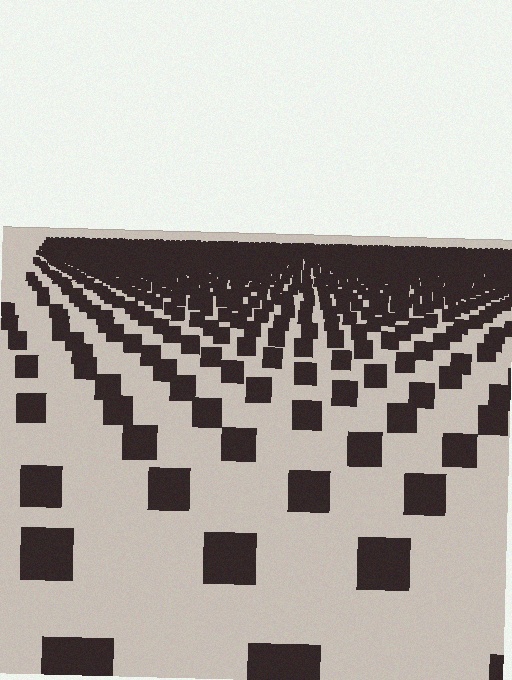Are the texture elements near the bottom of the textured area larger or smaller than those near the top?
Larger. Near the bottom, elements are closer to the viewer and appear at a bigger on-screen size.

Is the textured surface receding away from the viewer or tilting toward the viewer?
The surface is receding away from the viewer. Texture elements get smaller and denser toward the top.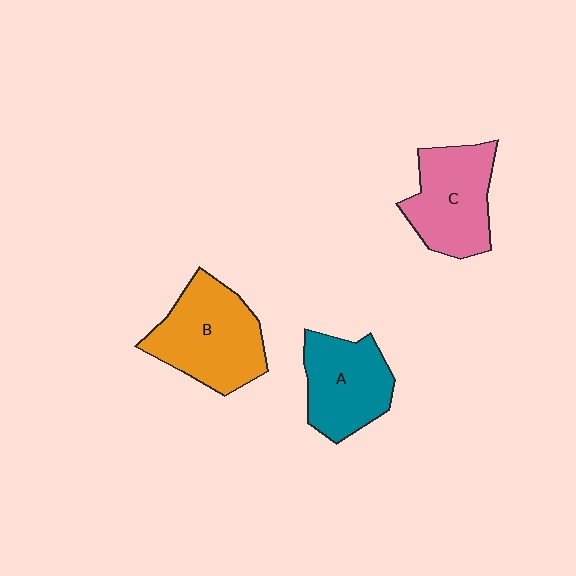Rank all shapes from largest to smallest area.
From largest to smallest: B (orange), C (pink), A (teal).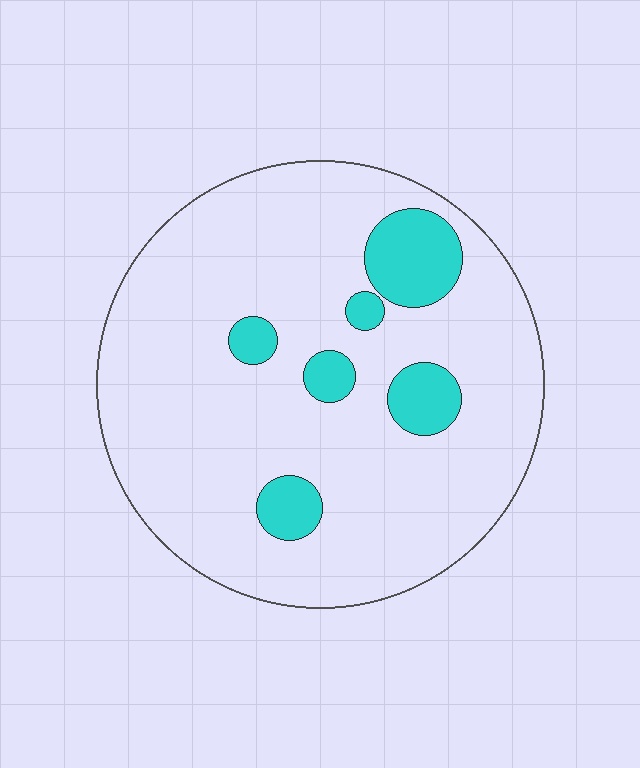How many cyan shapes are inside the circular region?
6.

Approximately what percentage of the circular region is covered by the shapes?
Approximately 15%.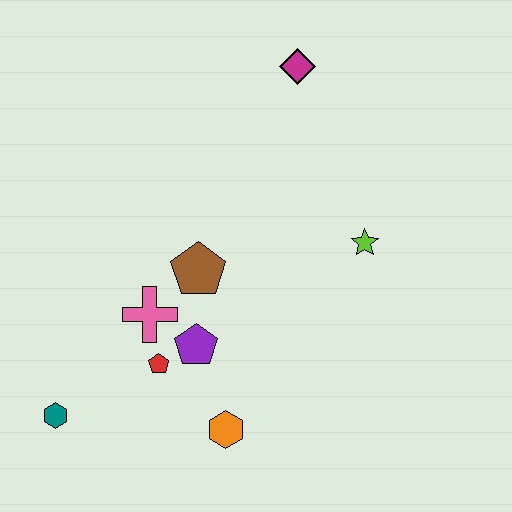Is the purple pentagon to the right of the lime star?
No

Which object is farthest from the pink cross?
The magenta diamond is farthest from the pink cross.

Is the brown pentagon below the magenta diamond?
Yes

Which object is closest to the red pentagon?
The purple pentagon is closest to the red pentagon.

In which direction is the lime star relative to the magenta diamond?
The lime star is below the magenta diamond.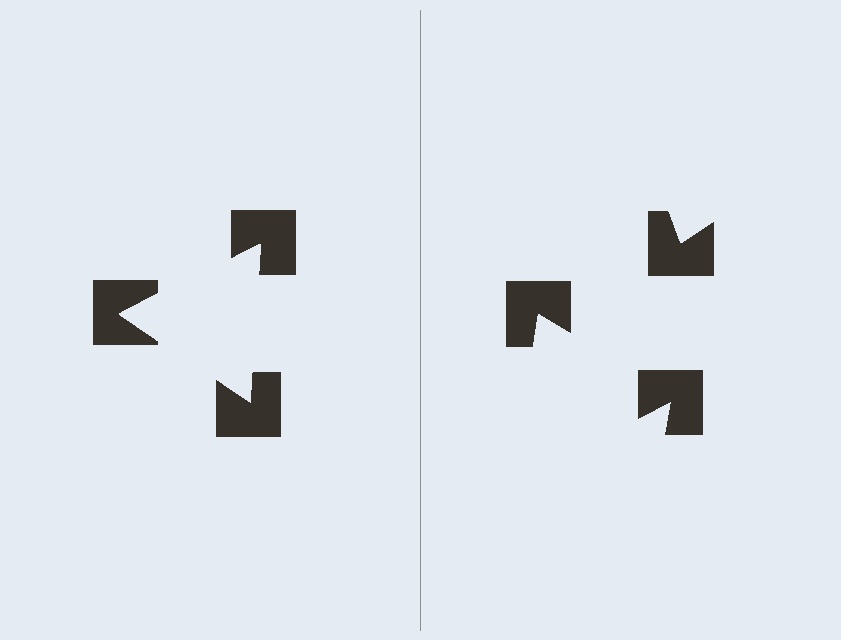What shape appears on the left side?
An illusory triangle.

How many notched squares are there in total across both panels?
6 — 3 on each side.